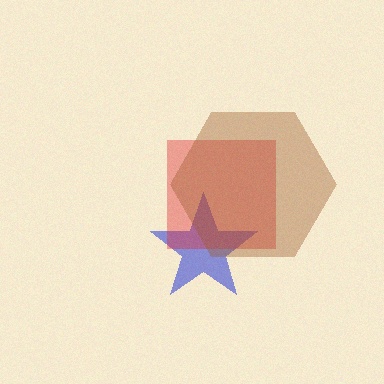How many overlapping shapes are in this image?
There are 3 overlapping shapes in the image.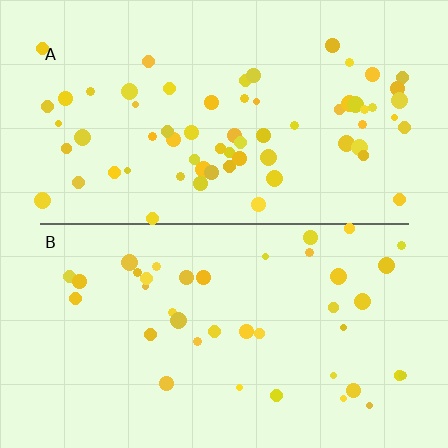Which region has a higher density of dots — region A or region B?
A (the top).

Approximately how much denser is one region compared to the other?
Approximately 1.6× — region A over region B.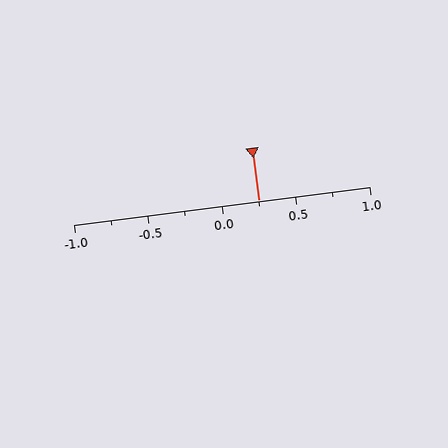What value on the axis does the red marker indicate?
The marker indicates approximately 0.25.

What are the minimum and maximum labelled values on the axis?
The axis runs from -1.0 to 1.0.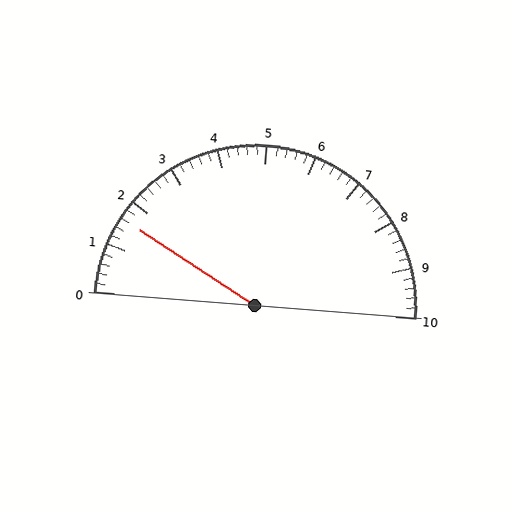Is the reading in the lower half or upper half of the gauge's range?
The reading is in the lower half of the range (0 to 10).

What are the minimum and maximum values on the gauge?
The gauge ranges from 0 to 10.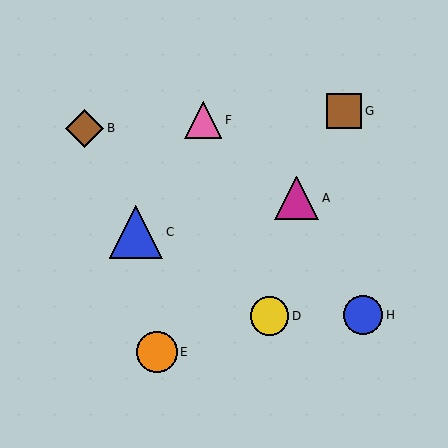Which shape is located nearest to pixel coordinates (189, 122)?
The pink triangle (labeled F) at (203, 120) is nearest to that location.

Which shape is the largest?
The blue triangle (labeled C) is the largest.